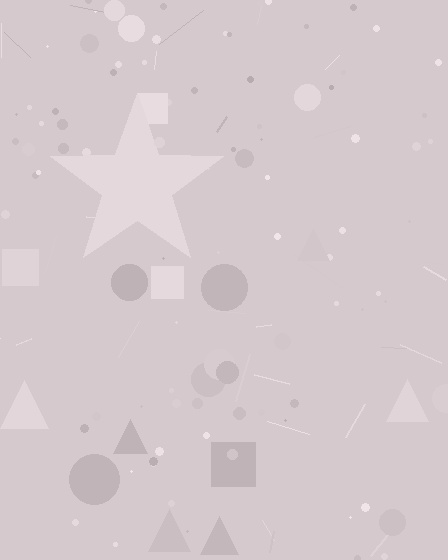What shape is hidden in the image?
A star is hidden in the image.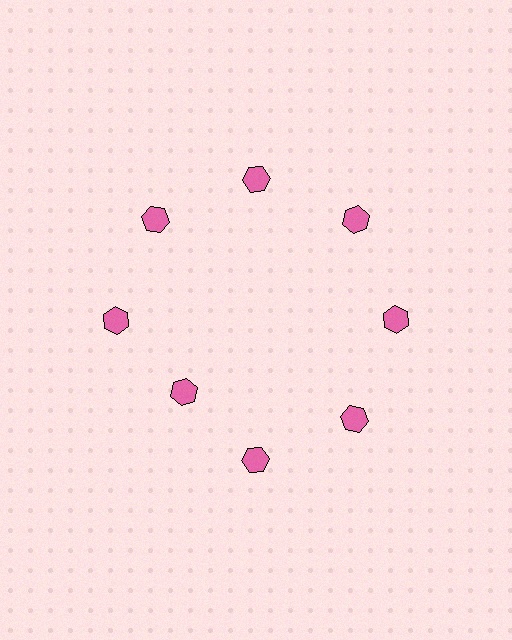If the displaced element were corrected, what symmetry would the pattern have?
It would have 8-fold rotational symmetry — the pattern would map onto itself every 45 degrees.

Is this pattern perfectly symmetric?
No. The 8 pink hexagons are arranged in a ring, but one element near the 8 o'clock position is pulled inward toward the center, breaking the 8-fold rotational symmetry.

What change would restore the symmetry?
The symmetry would be restored by moving it outward, back onto the ring so that all 8 hexagons sit at equal angles and equal distance from the center.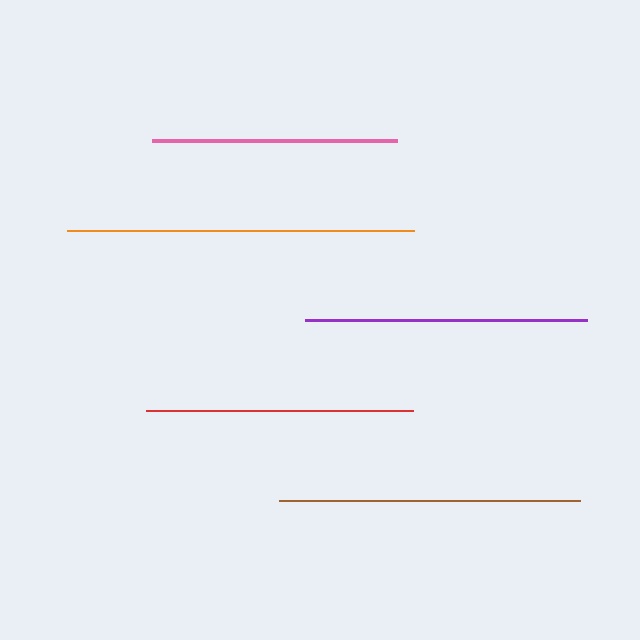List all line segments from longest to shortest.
From longest to shortest: orange, brown, purple, red, pink.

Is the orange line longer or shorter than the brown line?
The orange line is longer than the brown line.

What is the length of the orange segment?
The orange segment is approximately 347 pixels long.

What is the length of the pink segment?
The pink segment is approximately 245 pixels long.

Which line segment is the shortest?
The pink line is the shortest at approximately 245 pixels.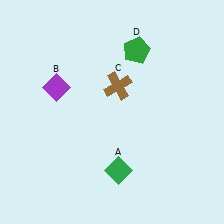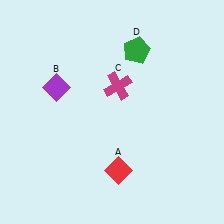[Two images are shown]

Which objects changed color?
A changed from green to red. C changed from brown to magenta.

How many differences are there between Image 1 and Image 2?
There are 2 differences between the two images.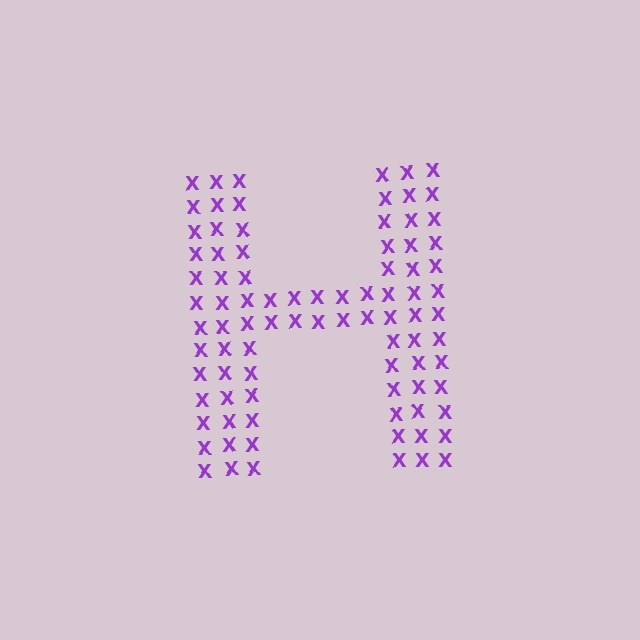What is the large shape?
The large shape is the letter H.